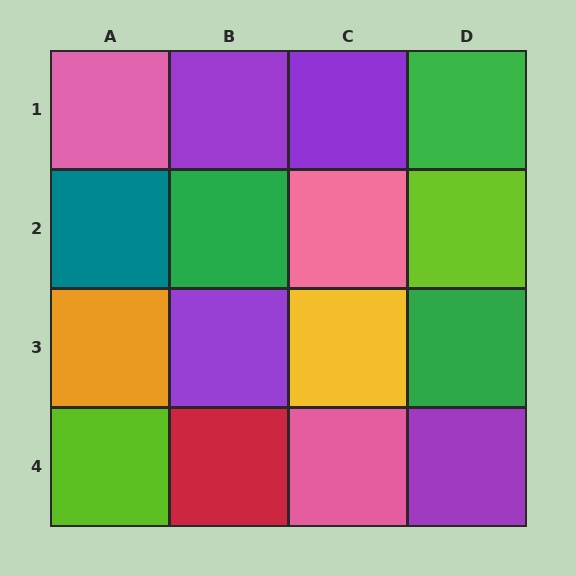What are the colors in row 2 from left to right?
Teal, green, pink, lime.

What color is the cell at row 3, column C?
Yellow.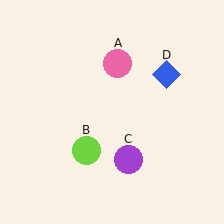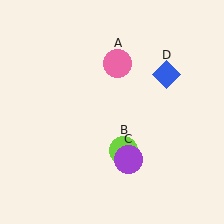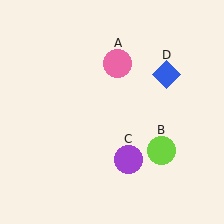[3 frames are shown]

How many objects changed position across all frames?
1 object changed position: lime circle (object B).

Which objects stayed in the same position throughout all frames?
Pink circle (object A) and purple circle (object C) and blue diamond (object D) remained stationary.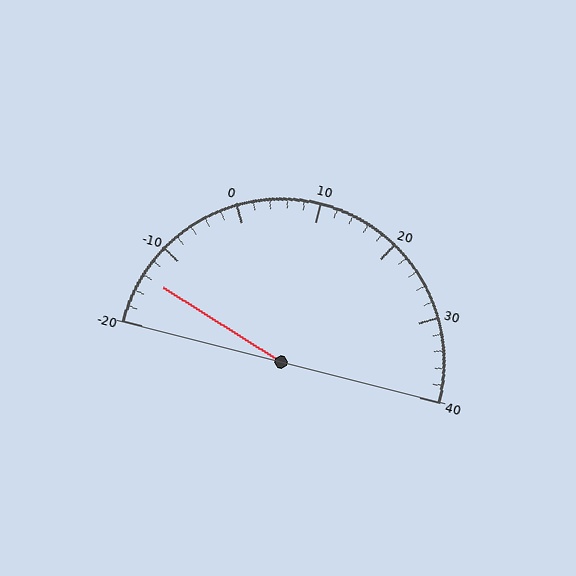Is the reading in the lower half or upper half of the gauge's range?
The reading is in the lower half of the range (-20 to 40).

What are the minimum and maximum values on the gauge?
The gauge ranges from -20 to 40.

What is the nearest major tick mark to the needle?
The nearest major tick mark is -10.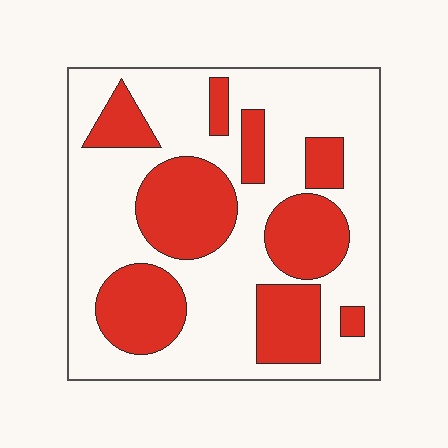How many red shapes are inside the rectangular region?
9.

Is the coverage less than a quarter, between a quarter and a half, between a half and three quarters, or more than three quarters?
Between a quarter and a half.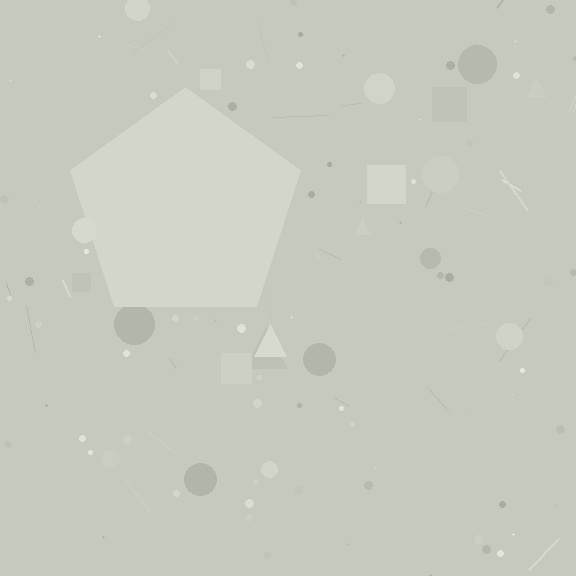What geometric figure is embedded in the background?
A pentagon is embedded in the background.